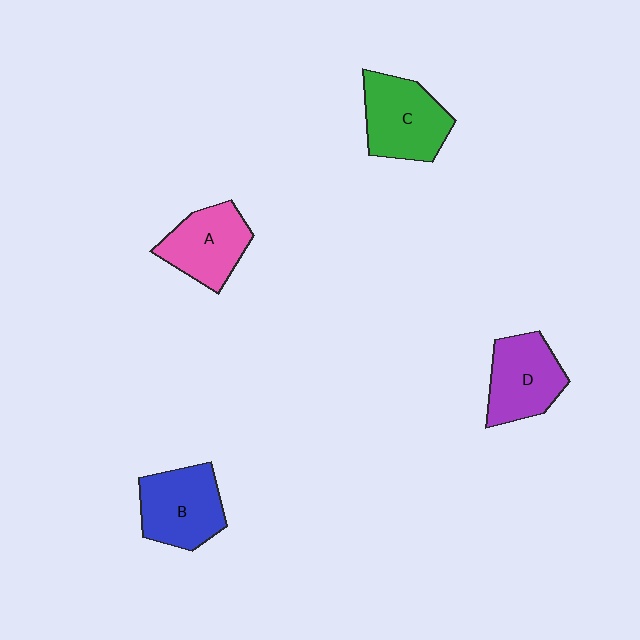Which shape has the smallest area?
Shape A (pink).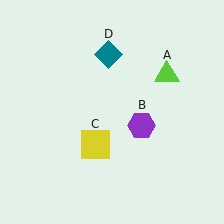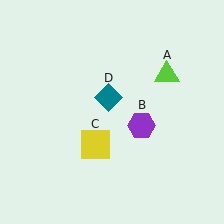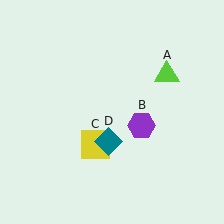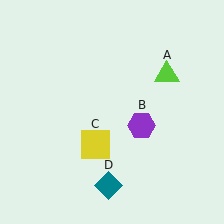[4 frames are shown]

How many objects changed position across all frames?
1 object changed position: teal diamond (object D).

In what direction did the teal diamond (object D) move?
The teal diamond (object D) moved down.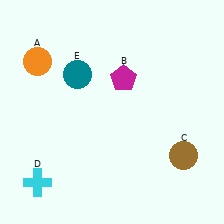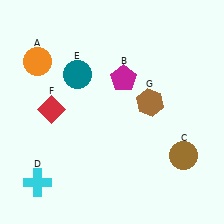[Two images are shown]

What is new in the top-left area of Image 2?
A red diamond (F) was added in the top-left area of Image 2.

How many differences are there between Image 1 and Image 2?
There are 2 differences between the two images.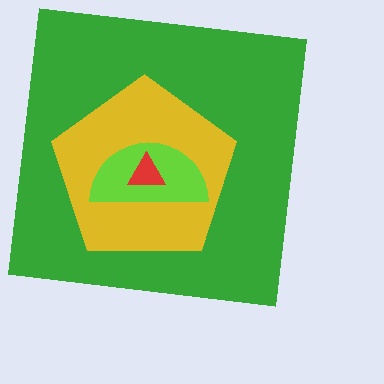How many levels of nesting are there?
4.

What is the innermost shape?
The red triangle.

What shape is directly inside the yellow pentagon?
The lime semicircle.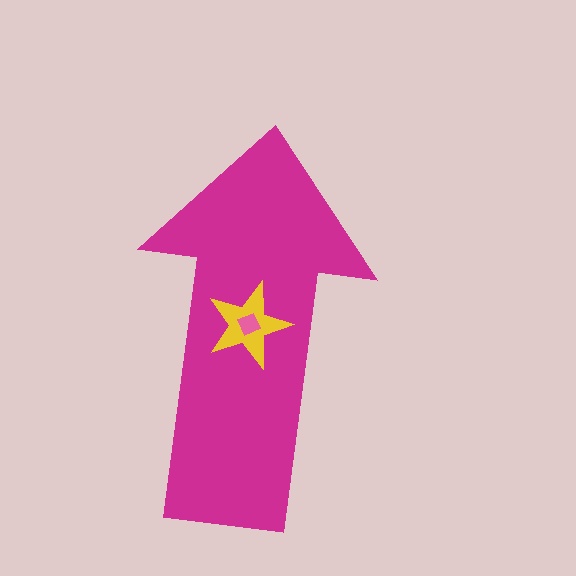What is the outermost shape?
The magenta arrow.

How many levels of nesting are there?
3.